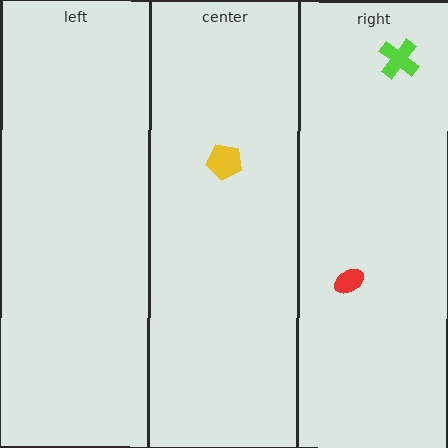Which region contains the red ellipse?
The right region.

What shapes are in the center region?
The yellow pentagon.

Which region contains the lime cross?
The right region.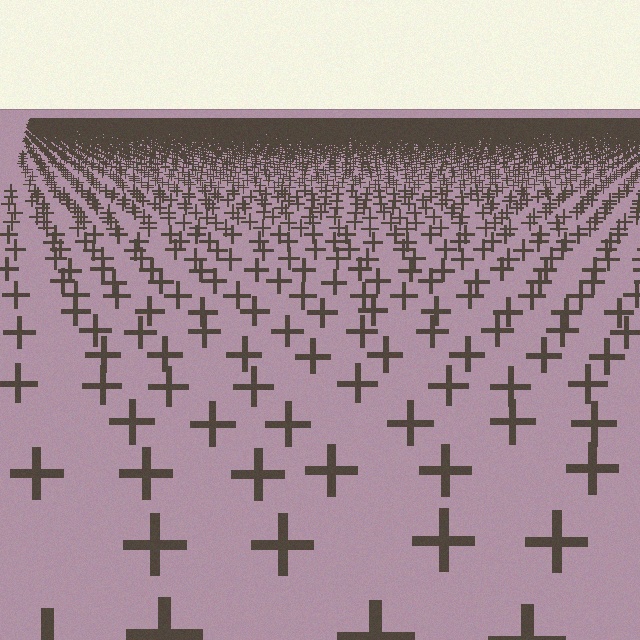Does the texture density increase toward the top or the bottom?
Density increases toward the top.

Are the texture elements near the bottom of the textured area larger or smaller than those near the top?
Larger. Near the bottom, elements are closer to the viewer and appear at a bigger on-screen size.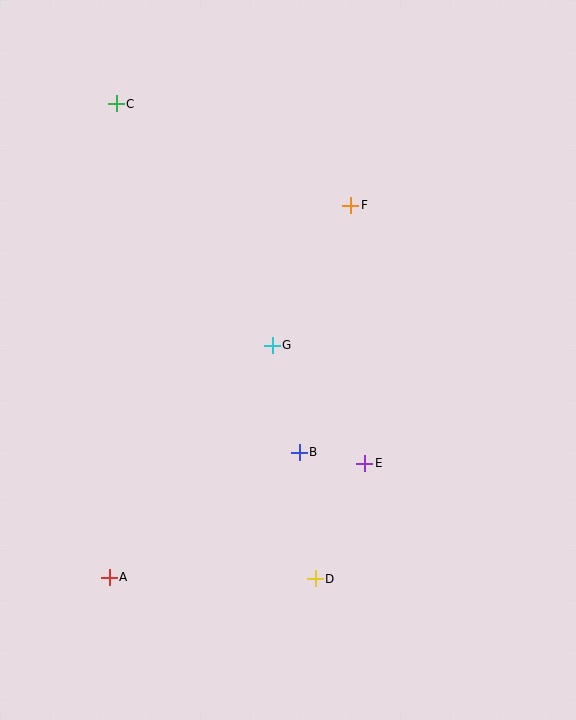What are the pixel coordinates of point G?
Point G is at (272, 345).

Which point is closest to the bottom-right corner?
Point D is closest to the bottom-right corner.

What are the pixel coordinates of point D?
Point D is at (315, 579).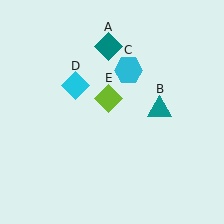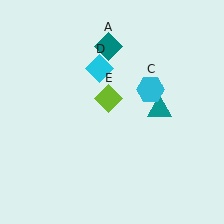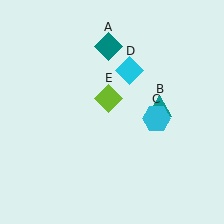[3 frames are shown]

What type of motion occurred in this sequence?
The cyan hexagon (object C), cyan diamond (object D) rotated clockwise around the center of the scene.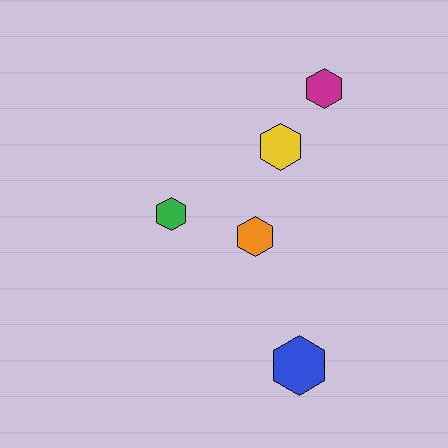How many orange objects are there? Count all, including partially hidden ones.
There is 1 orange object.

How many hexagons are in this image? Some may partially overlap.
There are 5 hexagons.